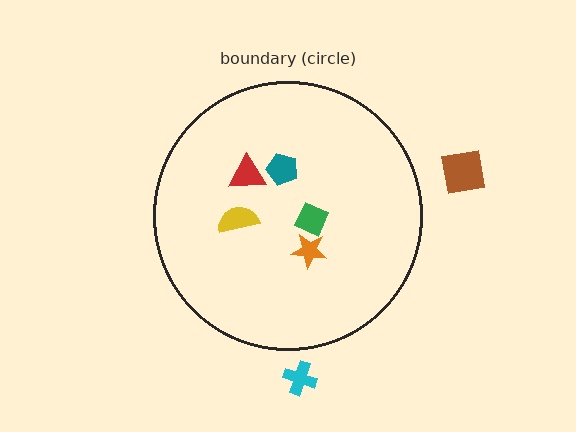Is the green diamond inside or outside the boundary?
Inside.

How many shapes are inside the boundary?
5 inside, 2 outside.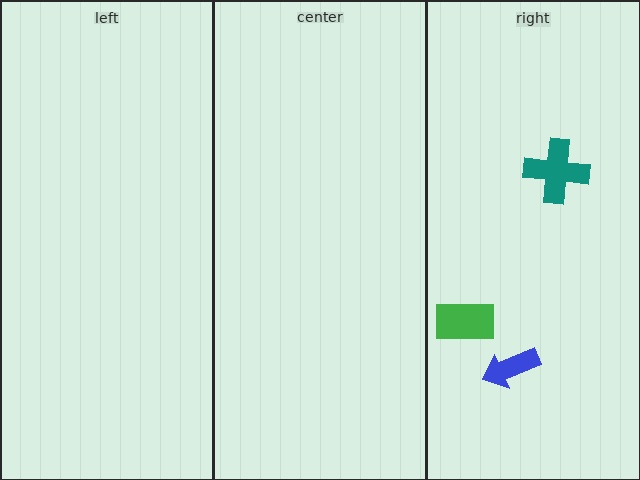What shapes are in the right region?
The blue arrow, the teal cross, the green rectangle.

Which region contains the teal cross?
The right region.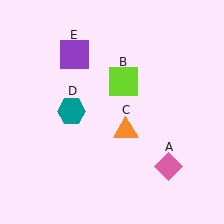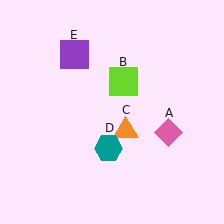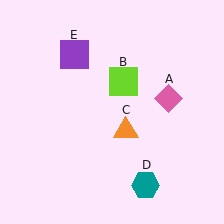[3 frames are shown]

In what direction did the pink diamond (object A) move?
The pink diamond (object A) moved up.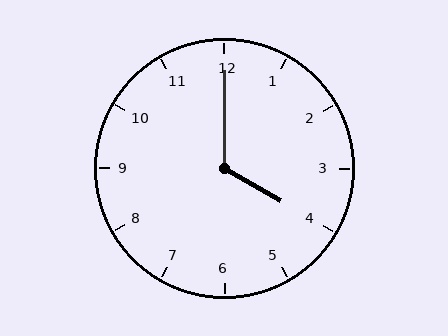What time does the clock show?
4:00.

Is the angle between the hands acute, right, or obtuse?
It is obtuse.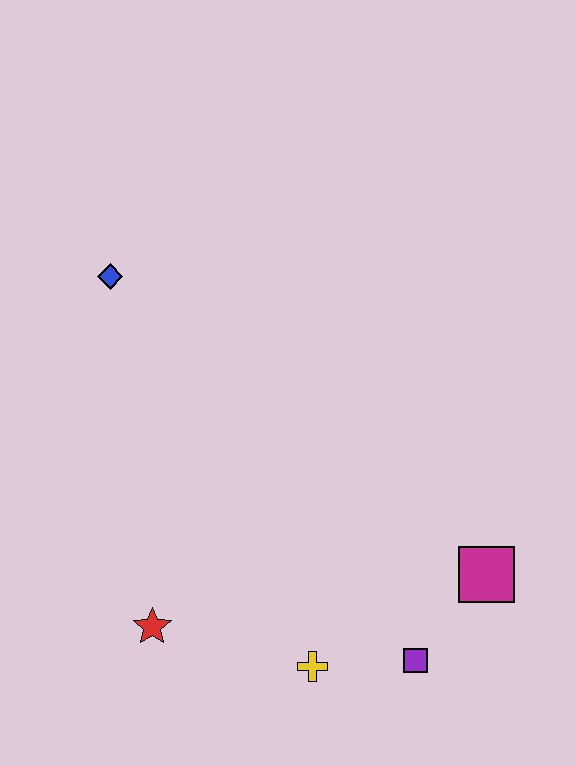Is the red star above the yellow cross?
Yes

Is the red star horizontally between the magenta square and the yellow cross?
No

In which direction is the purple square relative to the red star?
The purple square is to the right of the red star.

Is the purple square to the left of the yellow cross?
No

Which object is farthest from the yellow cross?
The blue diamond is farthest from the yellow cross.